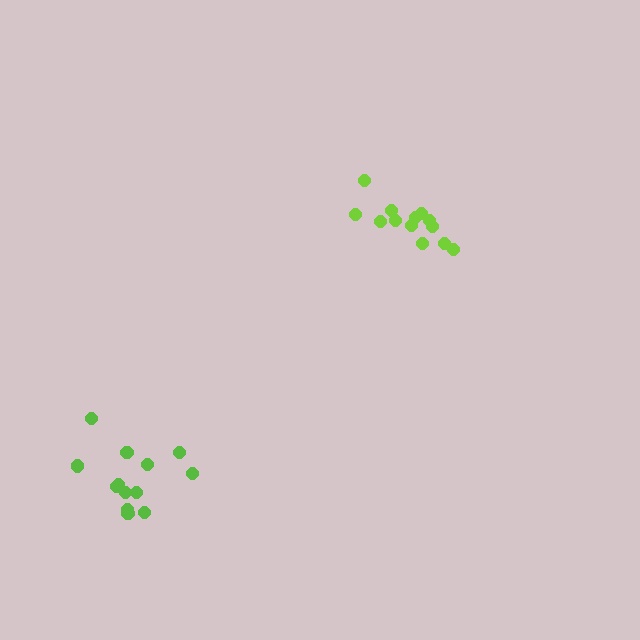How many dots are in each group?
Group 1: 13 dots, Group 2: 13 dots (26 total).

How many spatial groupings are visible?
There are 2 spatial groupings.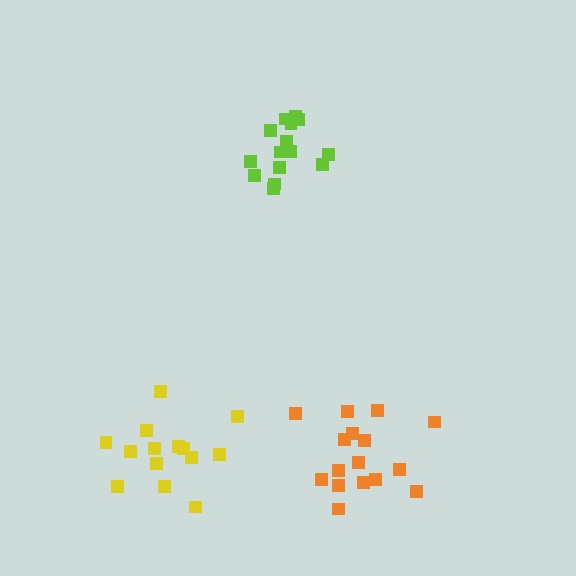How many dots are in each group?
Group 1: 15 dots, Group 2: 14 dots, Group 3: 16 dots (45 total).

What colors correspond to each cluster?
The clusters are colored: lime, yellow, orange.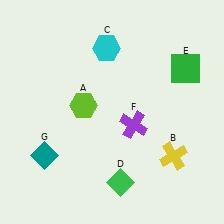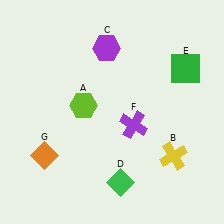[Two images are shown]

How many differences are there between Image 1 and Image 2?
There are 2 differences between the two images.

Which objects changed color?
C changed from cyan to purple. G changed from teal to orange.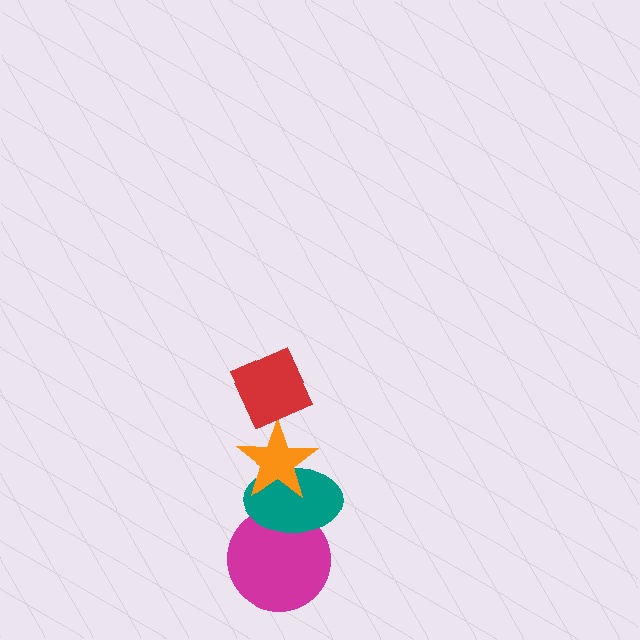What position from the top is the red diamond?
The red diamond is 1st from the top.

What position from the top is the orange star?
The orange star is 2nd from the top.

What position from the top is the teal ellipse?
The teal ellipse is 3rd from the top.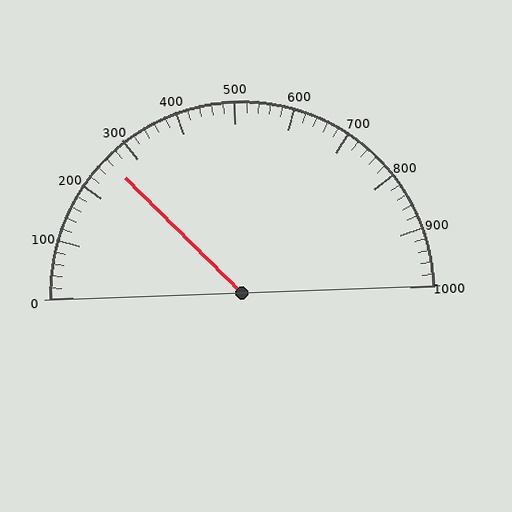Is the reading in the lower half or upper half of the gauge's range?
The reading is in the lower half of the range (0 to 1000).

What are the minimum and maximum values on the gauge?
The gauge ranges from 0 to 1000.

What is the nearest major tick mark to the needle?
The nearest major tick mark is 300.